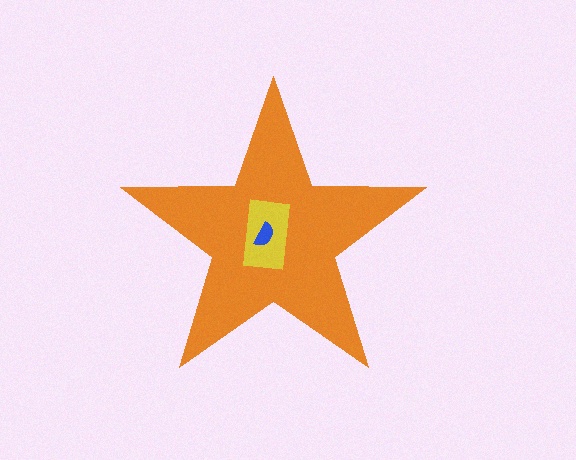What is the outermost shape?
The orange star.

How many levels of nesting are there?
3.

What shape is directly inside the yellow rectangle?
The blue semicircle.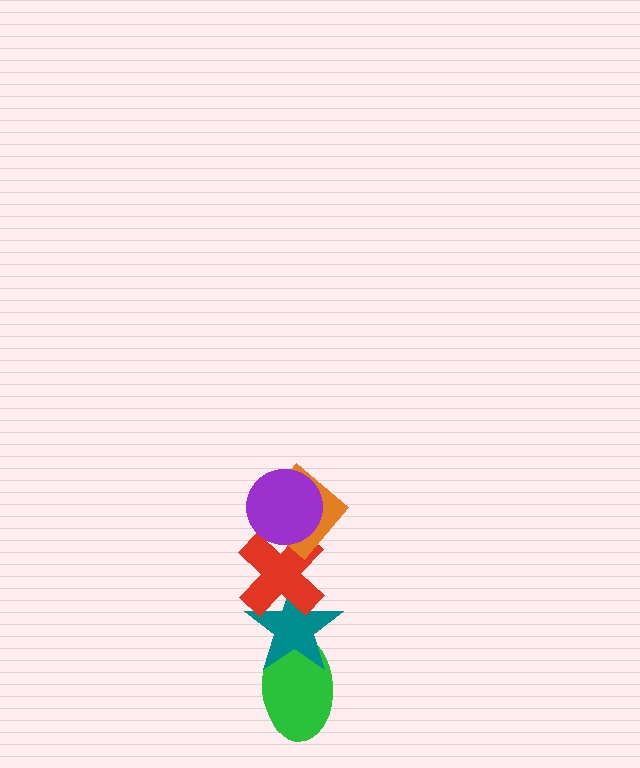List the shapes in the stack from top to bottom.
From top to bottom: the purple circle, the orange diamond, the red cross, the teal star, the green ellipse.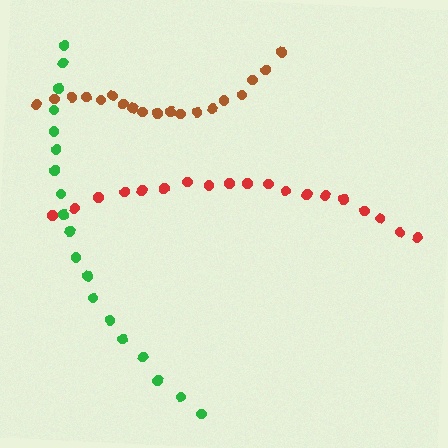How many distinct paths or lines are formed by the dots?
There are 3 distinct paths.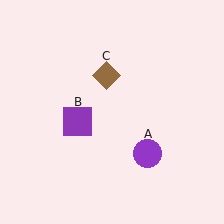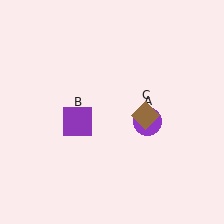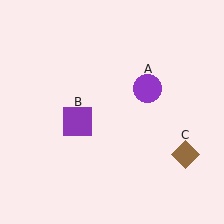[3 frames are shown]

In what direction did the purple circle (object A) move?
The purple circle (object A) moved up.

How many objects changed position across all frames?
2 objects changed position: purple circle (object A), brown diamond (object C).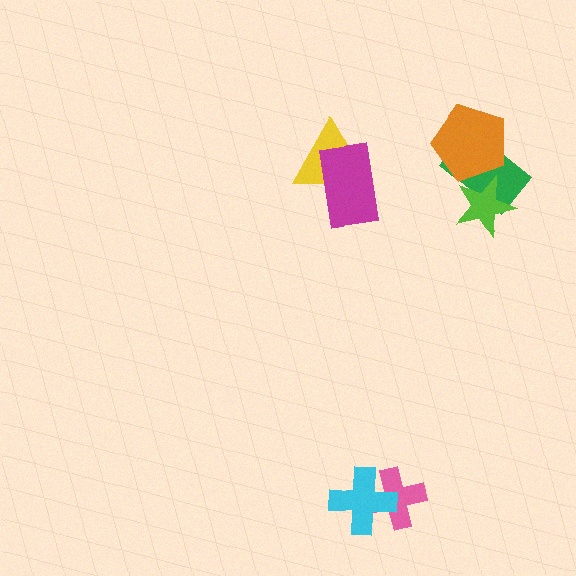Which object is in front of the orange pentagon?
The lime star is in front of the orange pentagon.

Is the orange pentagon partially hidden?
Yes, it is partially covered by another shape.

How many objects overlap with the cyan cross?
1 object overlaps with the cyan cross.